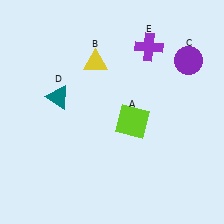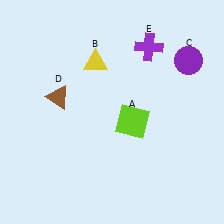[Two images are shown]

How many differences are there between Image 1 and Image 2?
There is 1 difference between the two images.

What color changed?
The triangle (D) changed from teal in Image 1 to brown in Image 2.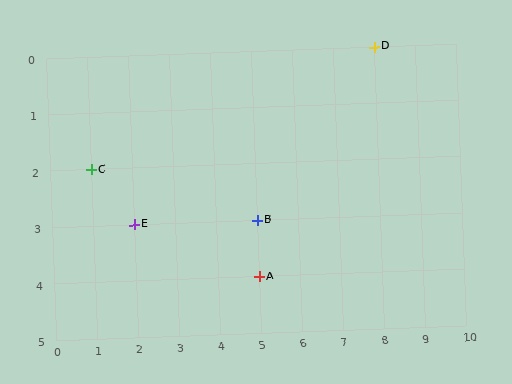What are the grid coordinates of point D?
Point D is at grid coordinates (8, 0).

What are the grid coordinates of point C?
Point C is at grid coordinates (1, 2).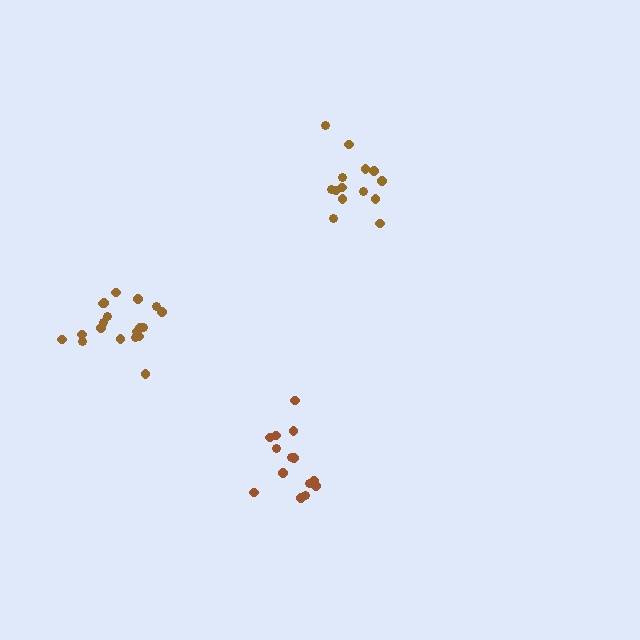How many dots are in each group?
Group 1: 14 dots, Group 2: 14 dots, Group 3: 19 dots (47 total).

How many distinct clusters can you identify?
There are 3 distinct clusters.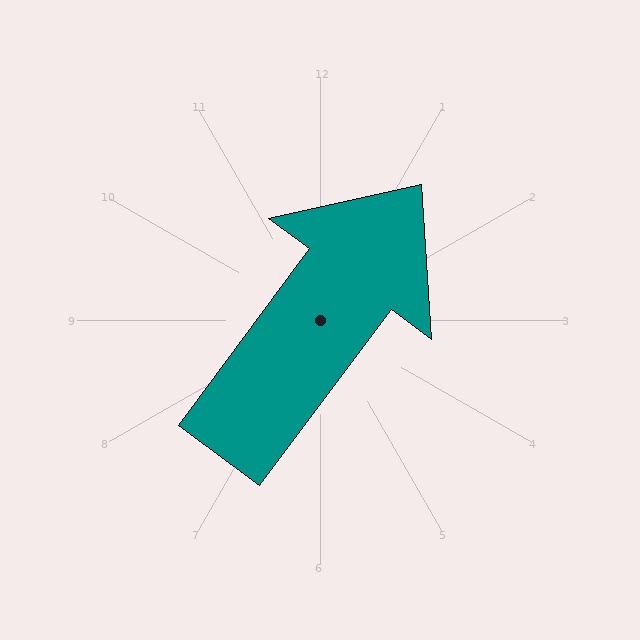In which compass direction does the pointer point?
Northeast.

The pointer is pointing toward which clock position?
Roughly 1 o'clock.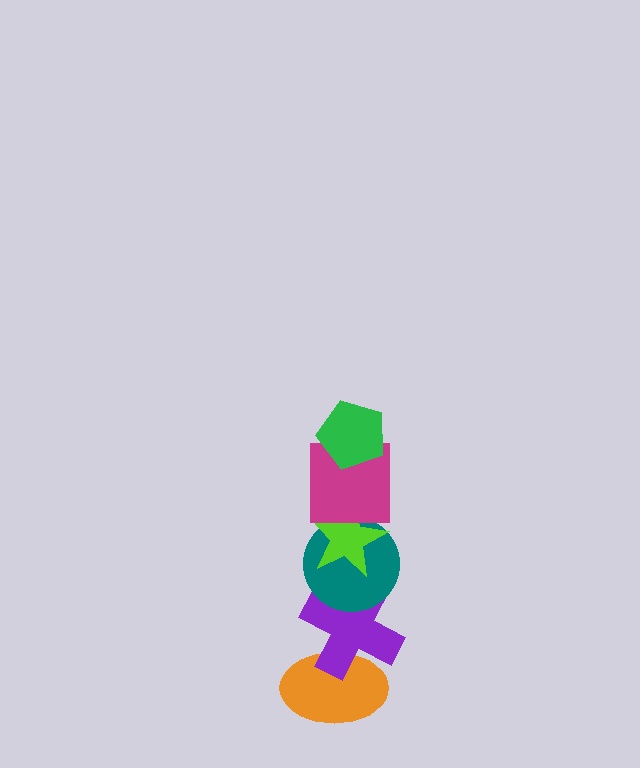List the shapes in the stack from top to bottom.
From top to bottom: the green pentagon, the magenta square, the lime star, the teal circle, the purple cross, the orange ellipse.